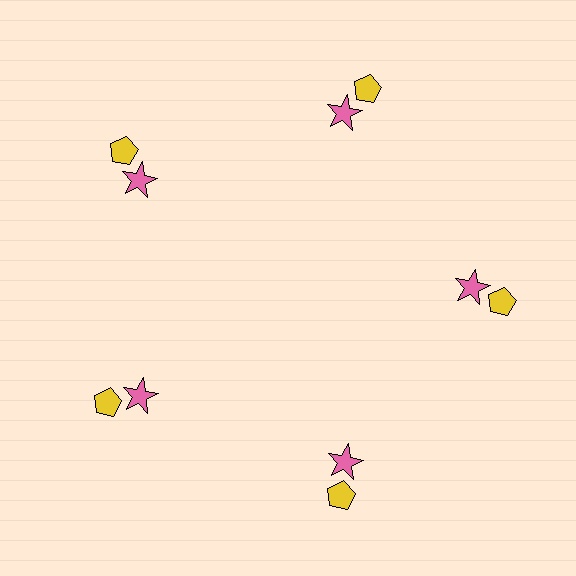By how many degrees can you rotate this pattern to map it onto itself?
The pattern maps onto itself every 72 degrees of rotation.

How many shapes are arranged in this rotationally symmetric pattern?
There are 10 shapes, arranged in 5 groups of 2.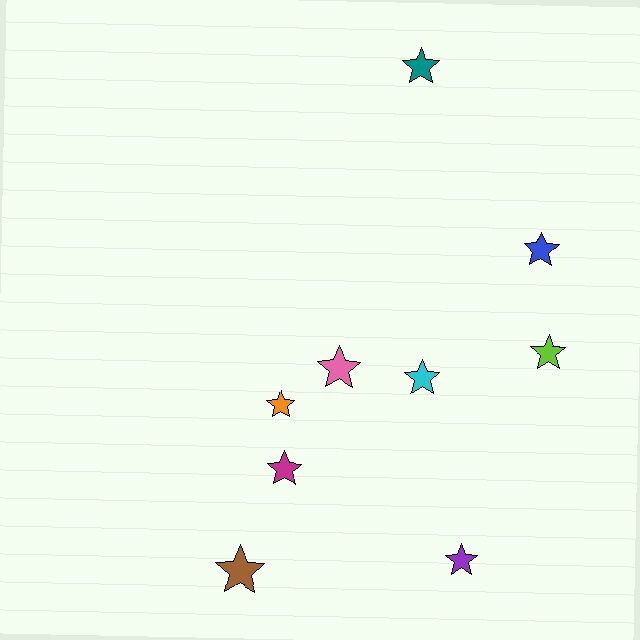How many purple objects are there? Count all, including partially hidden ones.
There is 1 purple object.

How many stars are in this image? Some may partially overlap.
There are 9 stars.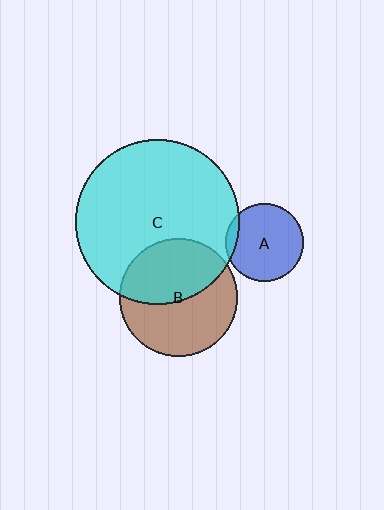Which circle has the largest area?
Circle C (cyan).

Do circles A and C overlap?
Yes.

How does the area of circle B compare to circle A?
Approximately 2.3 times.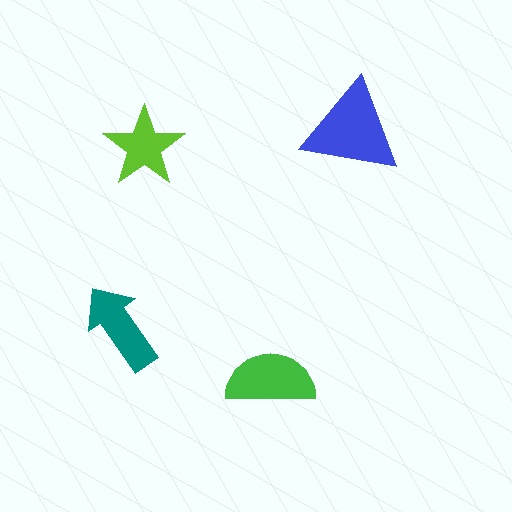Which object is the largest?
The blue triangle.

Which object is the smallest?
The lime star.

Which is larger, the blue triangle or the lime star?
The blue triangle.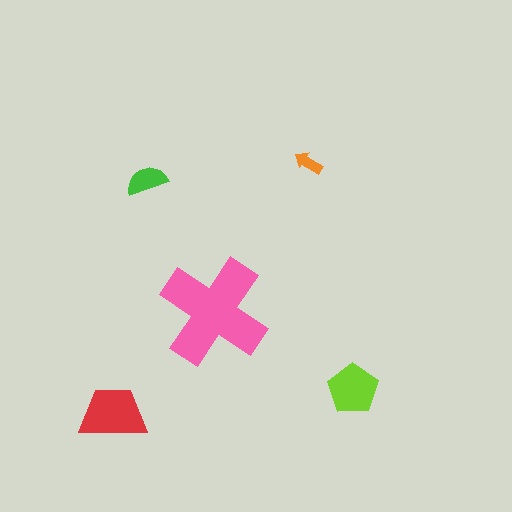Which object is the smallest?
The orange arrow.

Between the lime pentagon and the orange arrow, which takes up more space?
The lime pentagon.